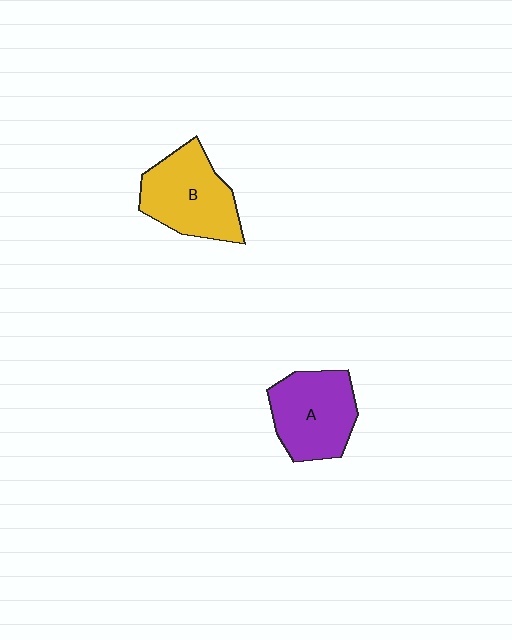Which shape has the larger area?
Shape B (yellow).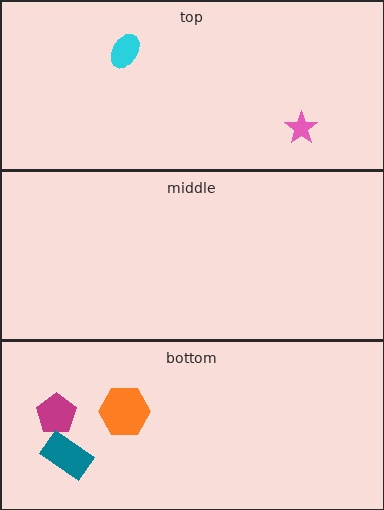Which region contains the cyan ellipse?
The top region.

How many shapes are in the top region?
2.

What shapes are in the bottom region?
The magenta pentagon, the teal rectangle, the orange hexagon.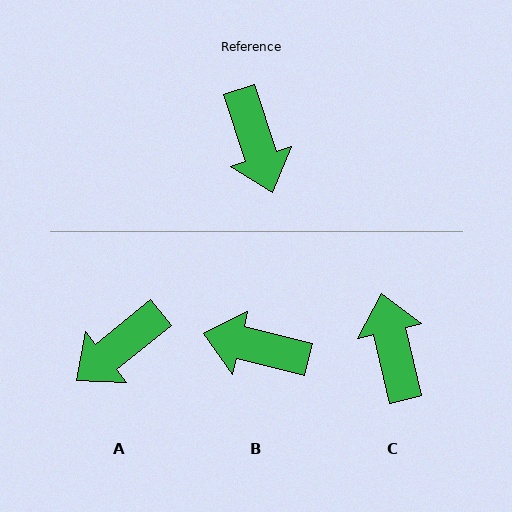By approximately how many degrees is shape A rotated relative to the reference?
Approximately 69 degrees clockwise.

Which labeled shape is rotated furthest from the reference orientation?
C, about 175 degrees away.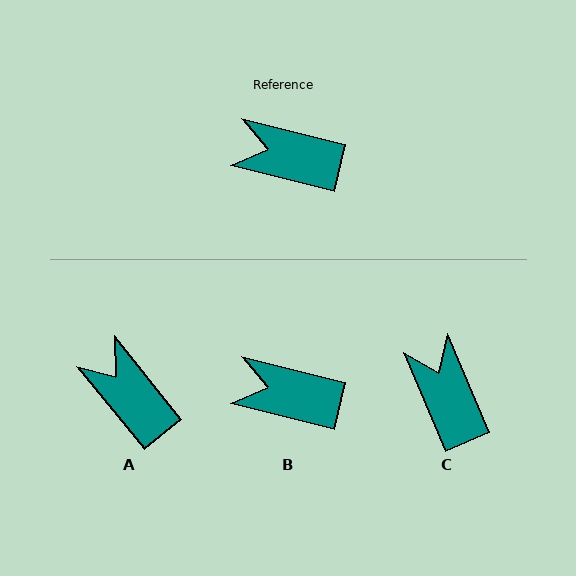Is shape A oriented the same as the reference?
No, it is off by about 37 degrees.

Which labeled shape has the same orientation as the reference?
B.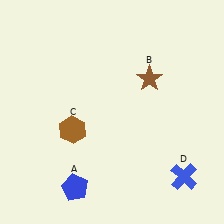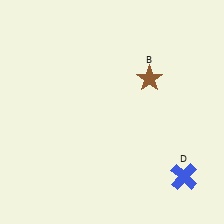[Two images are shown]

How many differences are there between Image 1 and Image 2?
There are 2 differences between the two images.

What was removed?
The brown hexagon (C), the blue pentagon (A) were removed in Image 2.